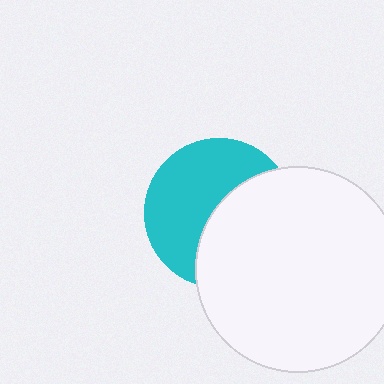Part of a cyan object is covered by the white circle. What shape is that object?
It is a circle.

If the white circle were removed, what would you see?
You would see the complete cyan circle.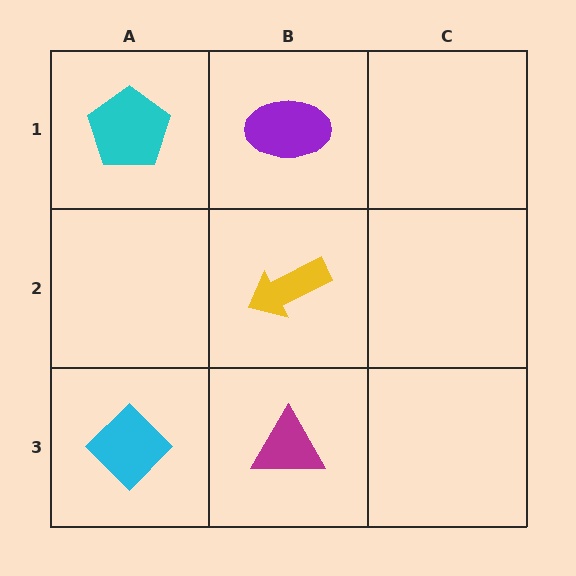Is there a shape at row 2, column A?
No, that cell is empty.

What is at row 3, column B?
A magenta triangle.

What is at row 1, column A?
A cyan pentagon.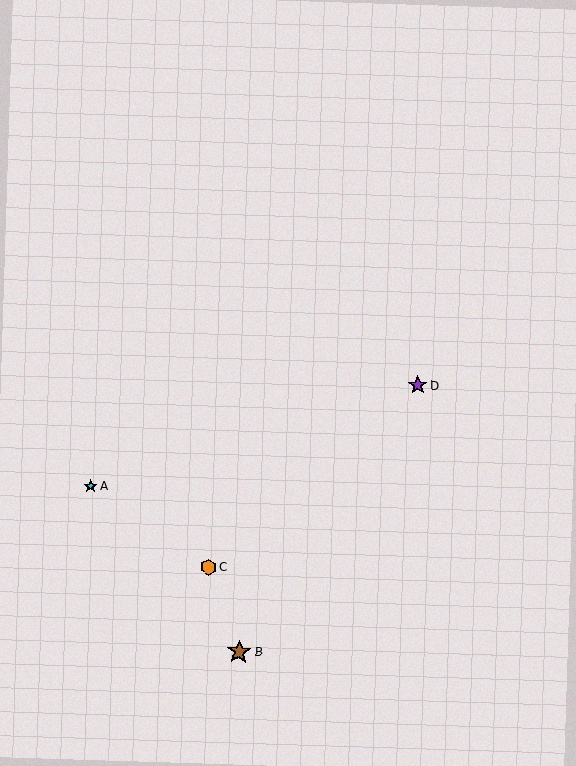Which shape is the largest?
The brown star (labeled B) is the largest.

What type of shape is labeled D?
Shape D is a purple star.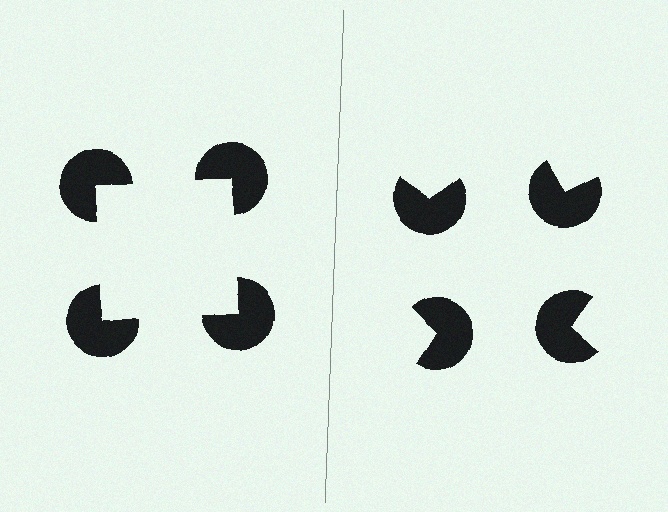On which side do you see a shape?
An illusory square appears on the left side. On the right side the wedge cuts are rotated, so no coherent shape forms.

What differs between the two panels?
The pac-man discs are positioned identically on both sides; only the wedge orientations differ. On the left they align to a square; on the right they are misaligned.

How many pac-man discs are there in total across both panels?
8 — 4 on each side.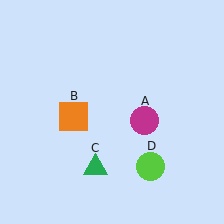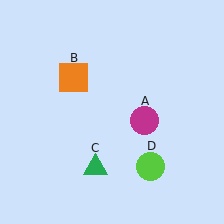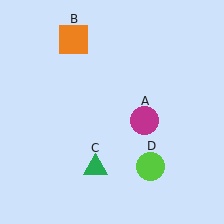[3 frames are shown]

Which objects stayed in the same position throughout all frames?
Magenta circle (object A) and green triangle (object C) and lime circle (object D) remained stationary.